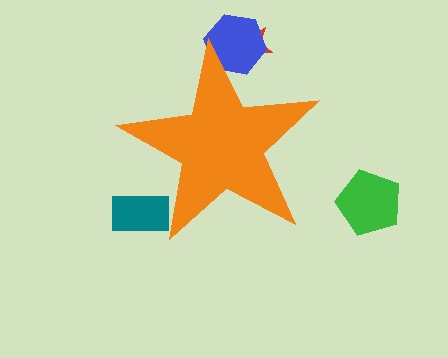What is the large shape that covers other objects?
An orange star.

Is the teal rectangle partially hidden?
Yes, the teal rectangle is partially hidden behind the orange star.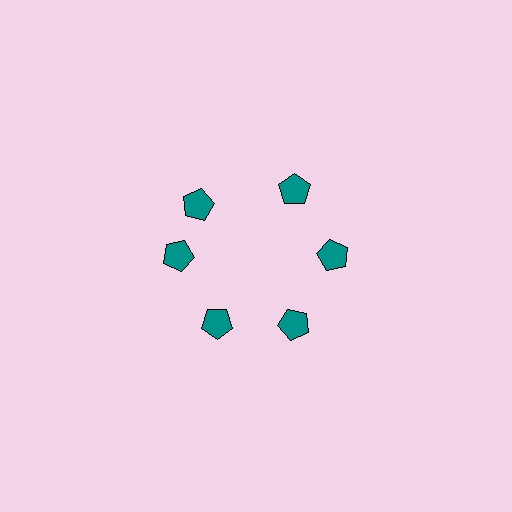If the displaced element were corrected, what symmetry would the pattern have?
It would have 6-fold rotational symmetry — the pattern would map onto itself every 60 degrees.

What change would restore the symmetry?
The symmetry would be restored by rotating it back into even spacing with its neighbors so that all 6 pentagons sit at equal angles and equal distance from the center.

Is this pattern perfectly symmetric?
No. The 6 teal pentagons are arranged in a ring, but one element near the 11 o'clock position is rotated out of alignment along the ring, breaking the 6-fold rotational symmetry.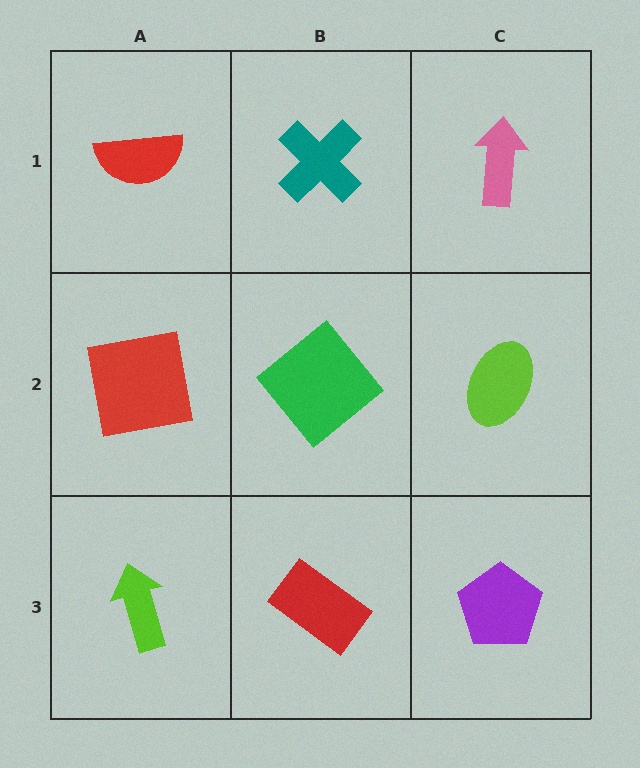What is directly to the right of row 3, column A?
A red rectangle.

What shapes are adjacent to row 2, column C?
A pink arrow (row 1, column C), a purple pentagon (row 3, column C), a green diamond (row 2, column B).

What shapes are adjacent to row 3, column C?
A lime ellipse (row 2, column C), a red rectangle (row 3, column B).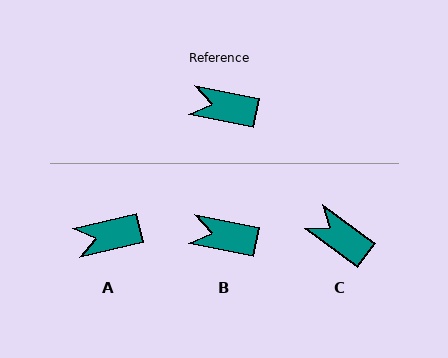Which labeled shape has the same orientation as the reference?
B.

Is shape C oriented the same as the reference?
No, it is off by about 25 degrees.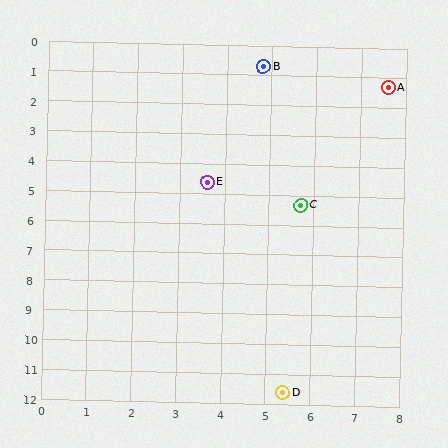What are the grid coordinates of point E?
Point E is at approximately (3.6, 4.6).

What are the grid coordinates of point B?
Point B is at approximately (4.8, 0.7).